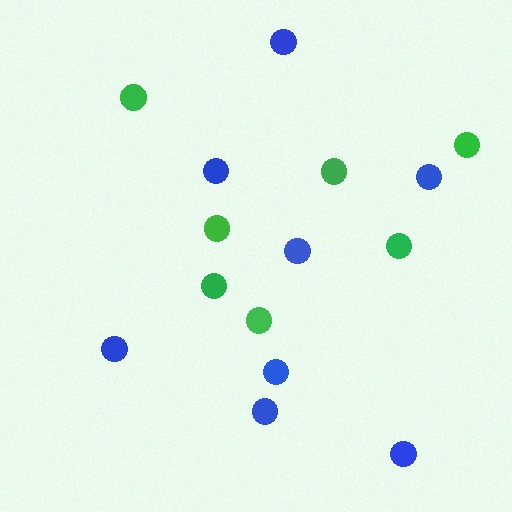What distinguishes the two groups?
There are 2 groups: one group of blue circles (8) and one group of green circles (7).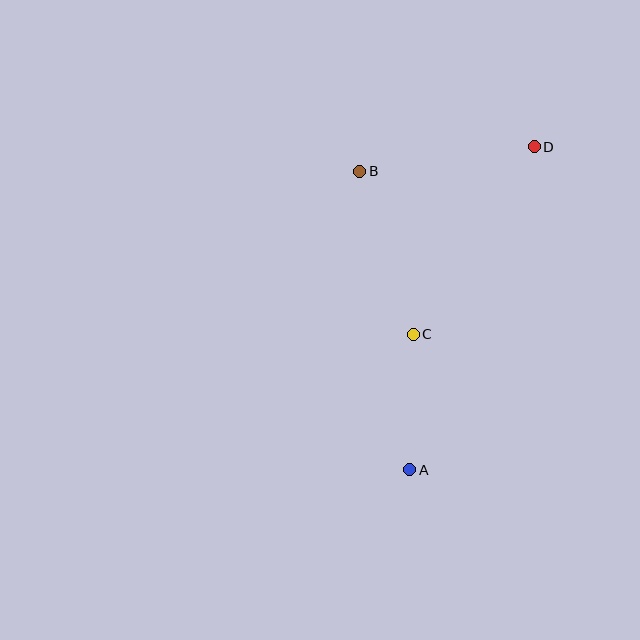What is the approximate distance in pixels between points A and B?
The distance between A and B is approximately 303 pixels.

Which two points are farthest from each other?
Points A and D are farthest from each other.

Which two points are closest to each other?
Points A and C are closest to each other.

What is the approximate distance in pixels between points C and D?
The distance between C and D is approximately 223 pixels.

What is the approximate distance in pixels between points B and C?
The distance between B and C is approximately 171 pixels.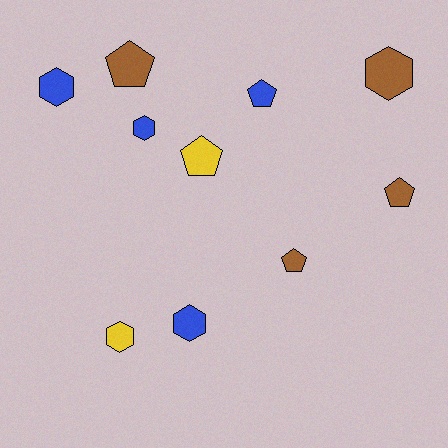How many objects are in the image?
There are 10 objects.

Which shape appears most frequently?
Hexagon, with 5 objects.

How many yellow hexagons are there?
There is 1 yellow hexagon.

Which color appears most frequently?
Blue, with 4 objects.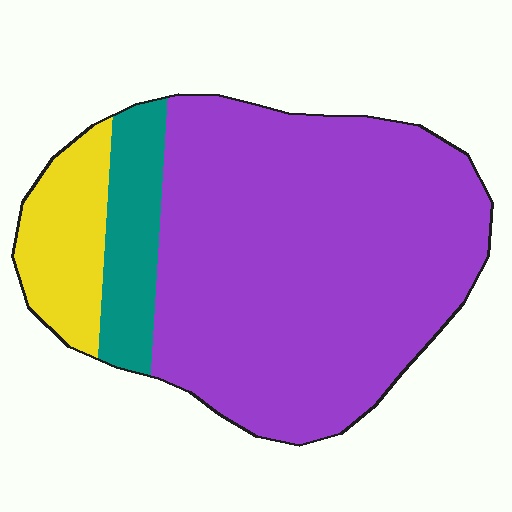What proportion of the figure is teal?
Teal covers 12% of the figure.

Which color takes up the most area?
Purple, at roughly 75%.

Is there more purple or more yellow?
Purple.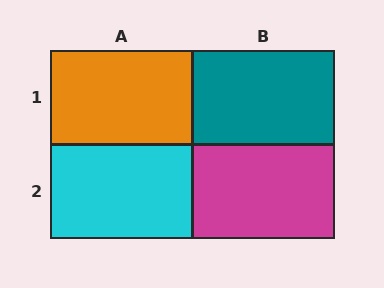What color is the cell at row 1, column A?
Orange.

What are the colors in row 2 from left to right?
Cyan, magenta.